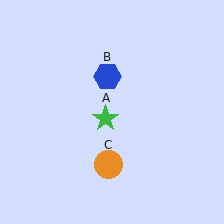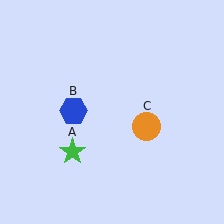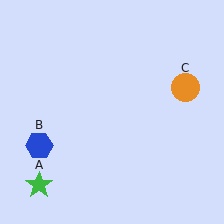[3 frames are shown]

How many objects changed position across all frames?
3 objects changed position: green star (object A), blue hexagon (object B), orange circle (object C).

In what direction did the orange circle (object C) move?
The orange circle (object C) moved up and to the right.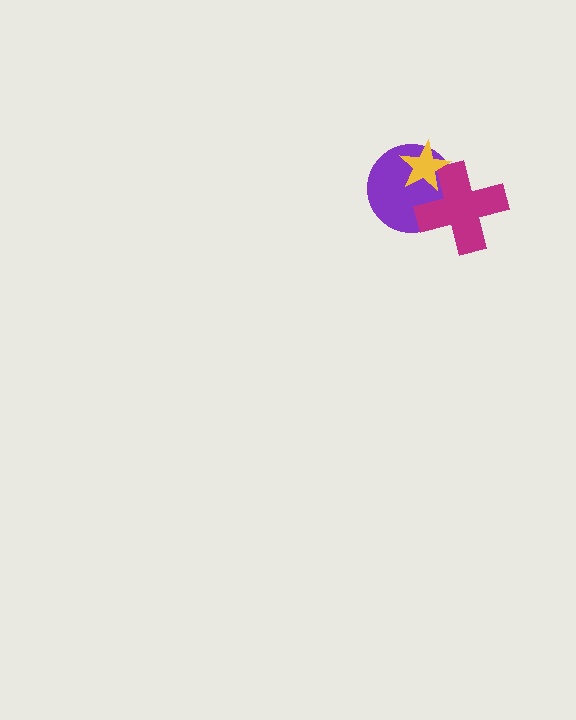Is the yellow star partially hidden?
No, no other shape covers it.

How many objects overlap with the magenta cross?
2 objects overlap with the magenta cross.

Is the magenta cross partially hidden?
Yes, it is partially covered by another shape.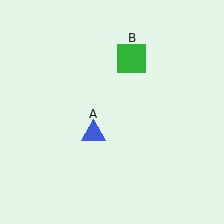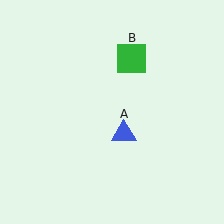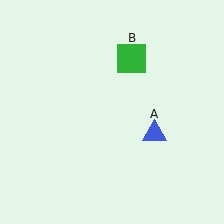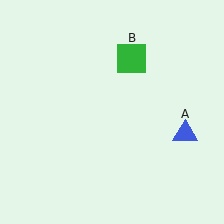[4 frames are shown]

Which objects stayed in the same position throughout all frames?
Green square (object B) remained stationary.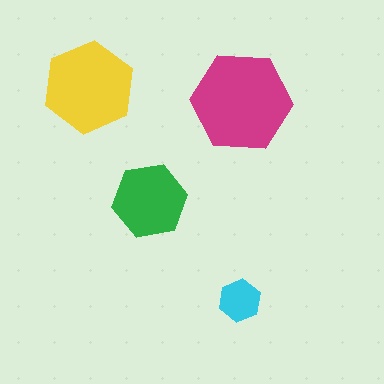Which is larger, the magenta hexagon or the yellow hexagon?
The magenta one.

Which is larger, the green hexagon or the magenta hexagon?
The magenta one.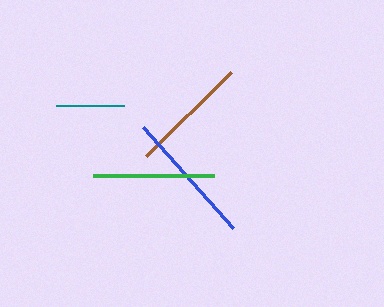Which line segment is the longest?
The blue line is the longest at approximately 136 pixels.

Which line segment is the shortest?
The teal line is the shortest at approximately 67 pixels.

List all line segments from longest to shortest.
From longest to shortest: blue, green, brown, teal.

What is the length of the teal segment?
The teal segment is approximately 67 pixels long.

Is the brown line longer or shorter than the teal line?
The brown line is longer than the teal line.